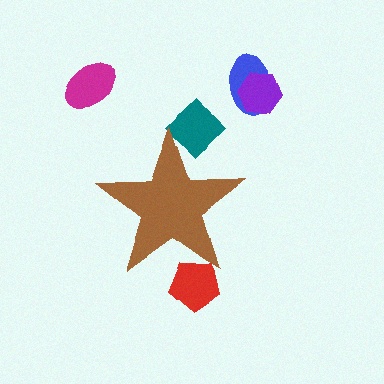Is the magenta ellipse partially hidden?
No, the magenta ellipse is fully visible.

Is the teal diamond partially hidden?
Yes, the teal diamond is partially hidden behind the brown star.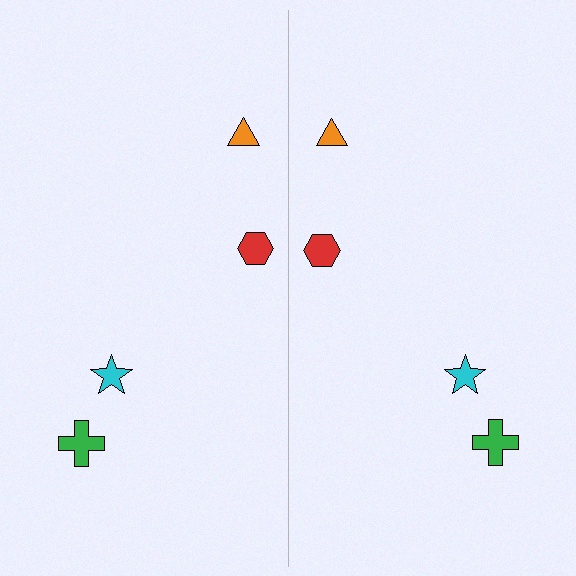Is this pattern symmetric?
Yes, this pattern has bilateral (reflection) symmetry.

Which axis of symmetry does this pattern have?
The pattern has a vertical axis of symmetry running through the center of the image.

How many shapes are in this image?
There are 8 shapes in this image.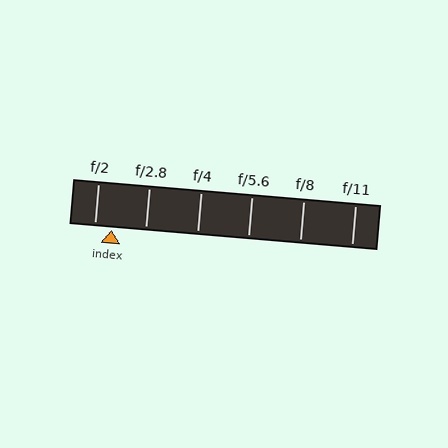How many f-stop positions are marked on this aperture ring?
There are 6 f-stop positions marked.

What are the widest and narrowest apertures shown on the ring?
The widest aperture shown is f/2 and the narrowest is f/11.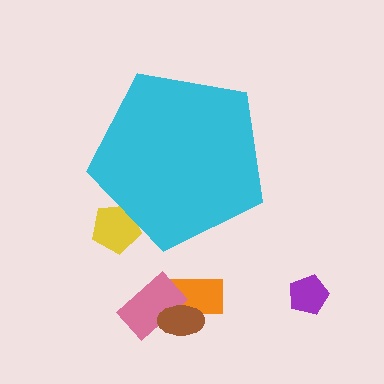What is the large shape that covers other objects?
A cyan pentagon.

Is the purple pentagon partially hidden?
No, the purple pentagon is fully visible.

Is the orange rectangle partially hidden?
No, the orange rectangle is fully visible.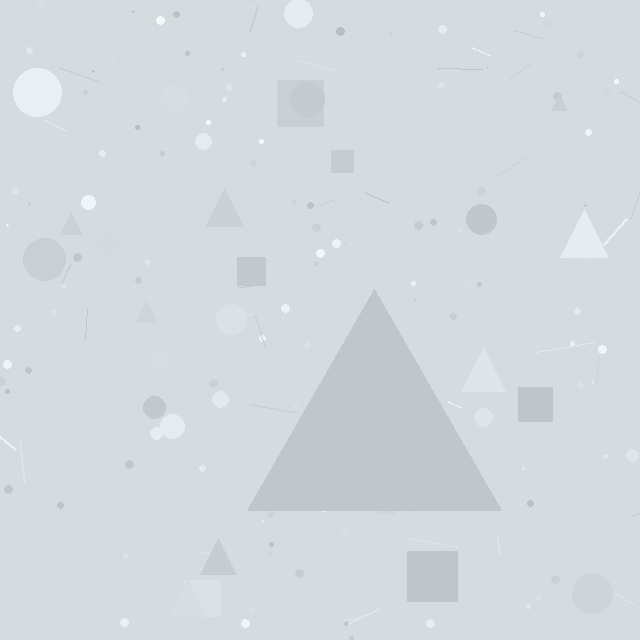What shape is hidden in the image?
A triangle is hidden in the image.